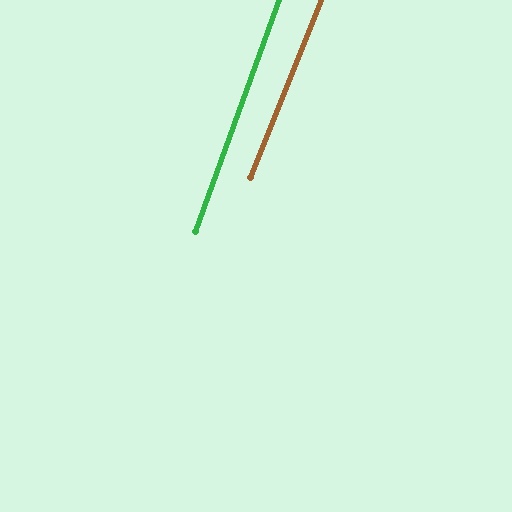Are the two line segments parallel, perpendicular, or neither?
Parallel — their directions differ by only 2.0°.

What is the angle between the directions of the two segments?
Approximately 2 degrees.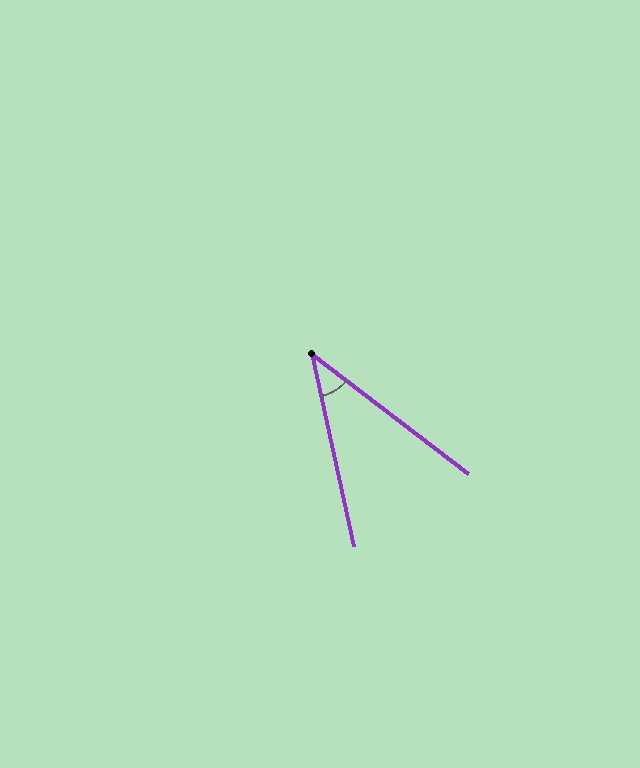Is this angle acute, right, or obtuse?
It is acute.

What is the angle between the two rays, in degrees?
Approximately 40 degrees.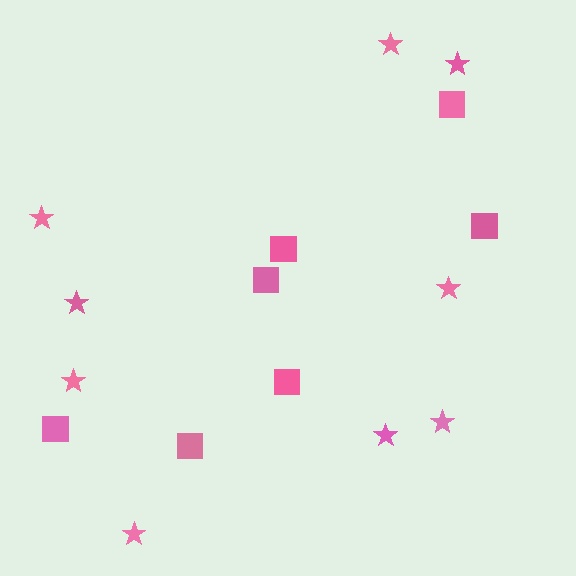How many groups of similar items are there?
There are 2 groups: one group of squares (7) and one group of stars (9).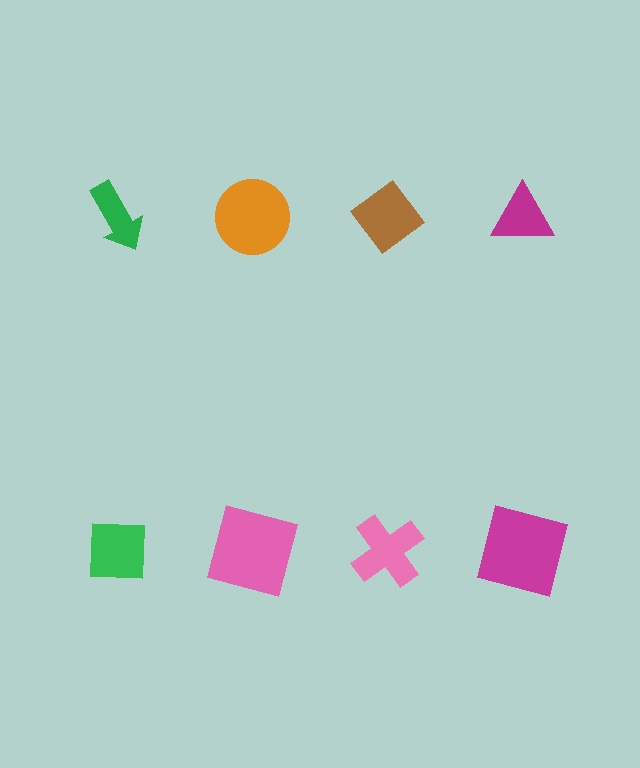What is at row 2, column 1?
A green square.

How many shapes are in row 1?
4 shapes.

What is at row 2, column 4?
A magenta square.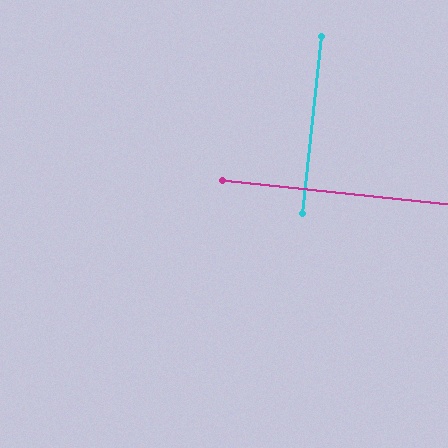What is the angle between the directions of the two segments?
Approximately 90 degrees.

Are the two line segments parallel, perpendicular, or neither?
Perpendicular — they meet at approximately 90°.